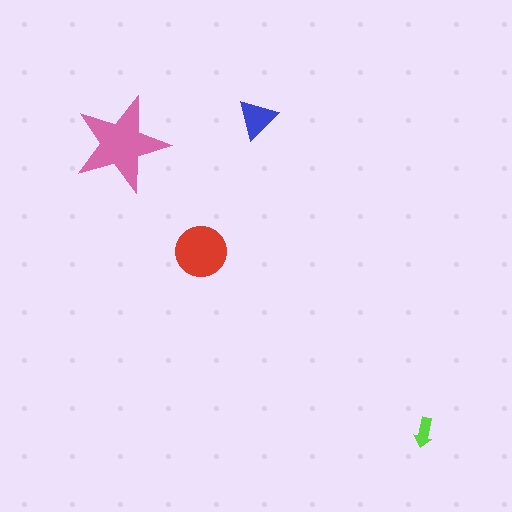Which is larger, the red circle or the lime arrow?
The red circle.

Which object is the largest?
The pink star.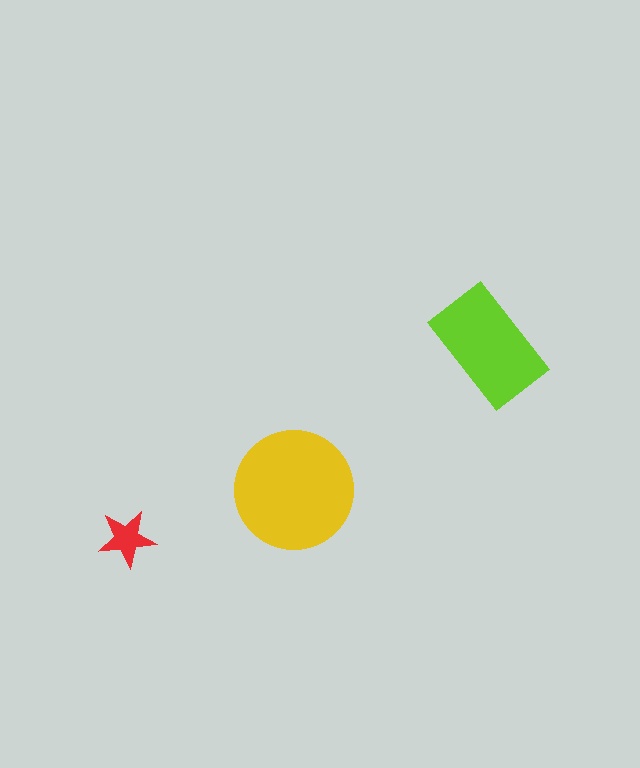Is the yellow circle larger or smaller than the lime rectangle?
Larger.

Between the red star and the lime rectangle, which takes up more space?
The lime rectangle.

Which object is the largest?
The yellow circle.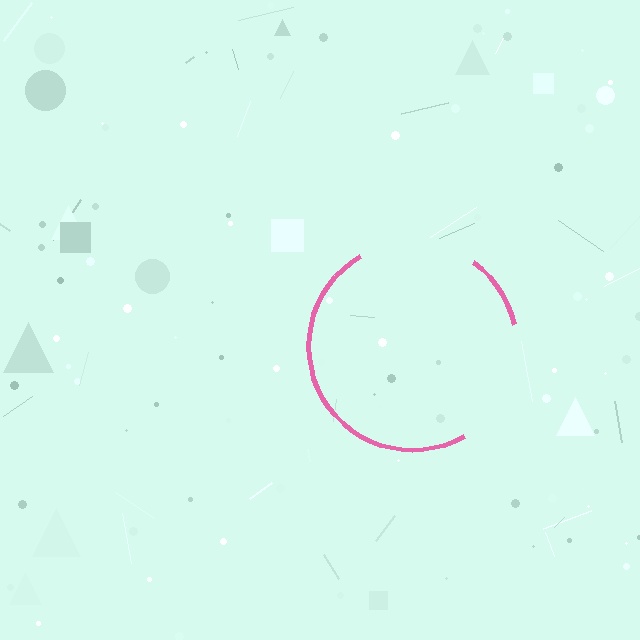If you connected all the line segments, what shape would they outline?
They would outline a circle.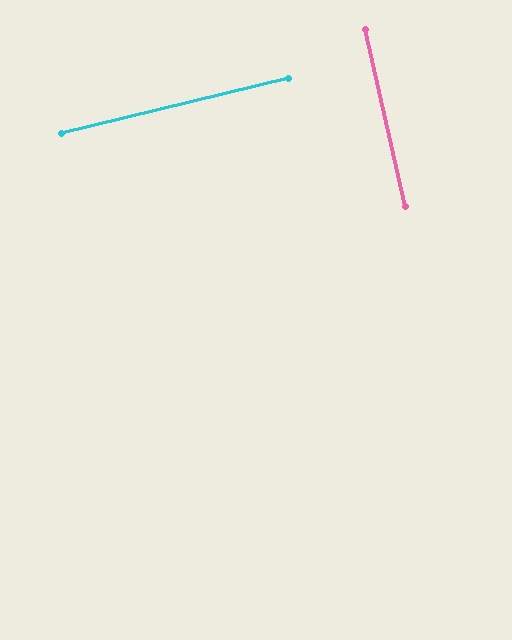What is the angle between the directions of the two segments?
Approximately 89 degrees.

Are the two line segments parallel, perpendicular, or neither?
Perpendicular — they meet at approximately 89°.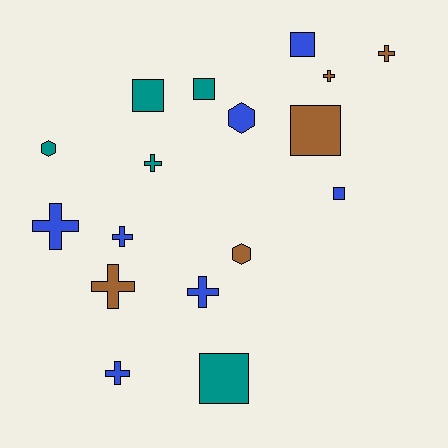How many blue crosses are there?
There are 4 blue crosses.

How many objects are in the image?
There are 17 objects.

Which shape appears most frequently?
Cross, with 8 objects.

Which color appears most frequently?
Blue, with 7 objects.